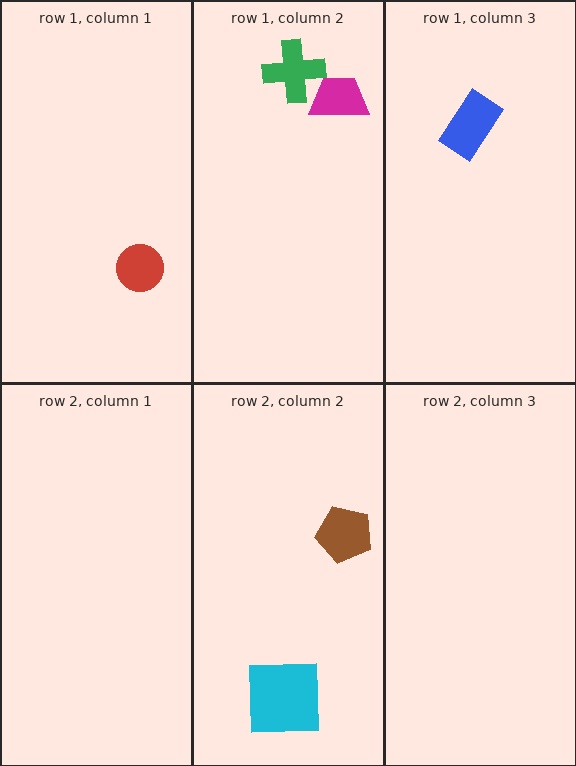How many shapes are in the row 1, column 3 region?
1.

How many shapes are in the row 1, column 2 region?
2.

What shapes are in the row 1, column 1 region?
The red circle.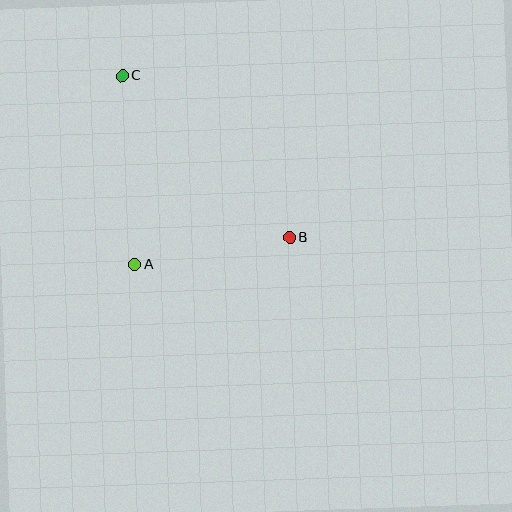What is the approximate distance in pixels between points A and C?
The distance between A and C is approximately 189 pixels.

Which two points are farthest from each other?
Points B and C are farthest from each other.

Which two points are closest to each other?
Points A and B are closest to each other.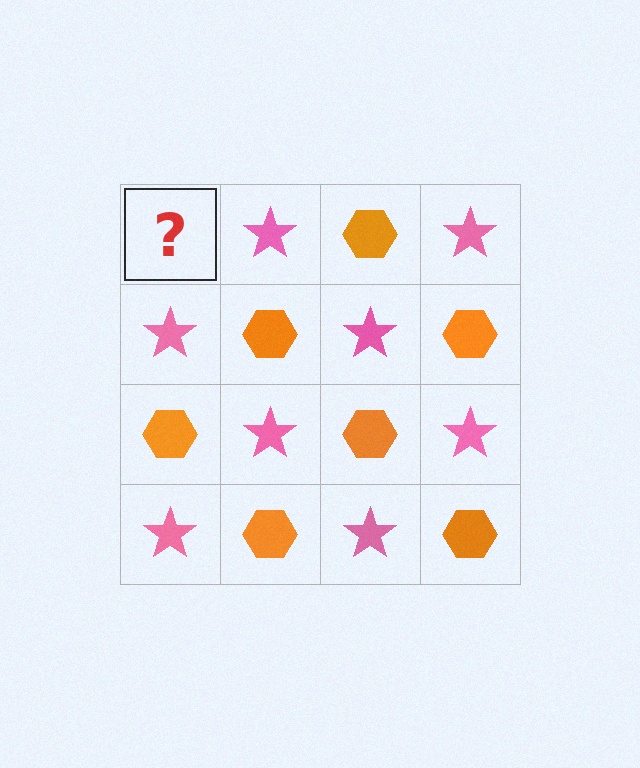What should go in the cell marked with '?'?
The missing cell should contain an orange hexagon.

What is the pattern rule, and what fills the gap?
The rule is that it alternates orange hexagon and pink star in a checkerboard pattern. The gap should be filled with an orange hexagon.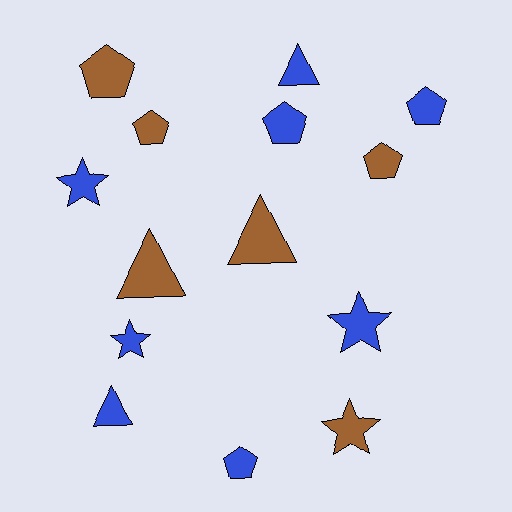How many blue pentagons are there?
There are 3 blue pentagons.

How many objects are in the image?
There are 14 objects.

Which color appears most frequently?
Blue, with 8 objects.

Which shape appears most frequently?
Pentagon, with 6 objects.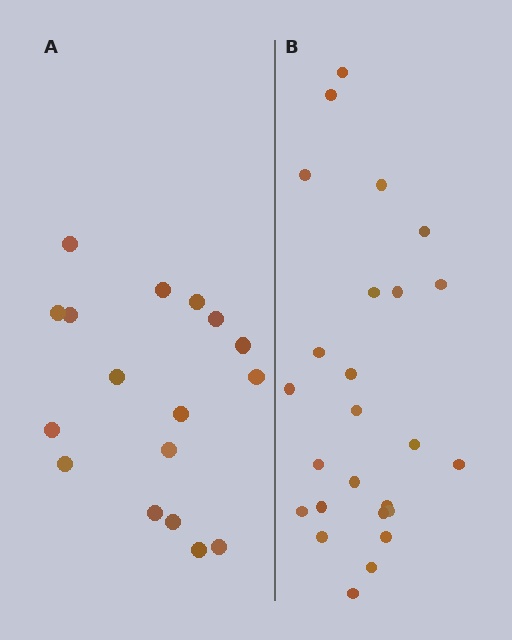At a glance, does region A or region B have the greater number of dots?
Region B (the right region) has more dots.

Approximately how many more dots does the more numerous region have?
Region B has roughly 8 or so more dots than region A.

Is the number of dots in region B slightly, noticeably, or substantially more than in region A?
Region B has substantially more. The ratio is roughly 1.5 to 1.